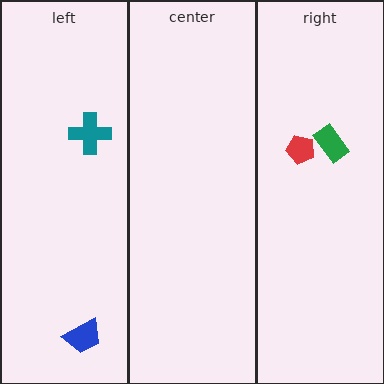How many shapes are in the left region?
2.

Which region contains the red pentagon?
The right region.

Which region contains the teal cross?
The left region.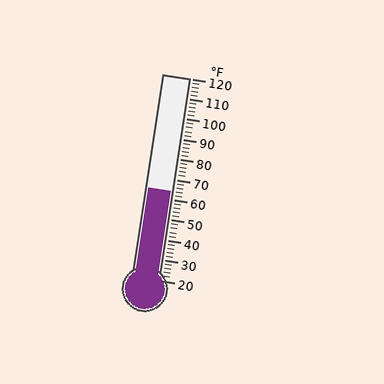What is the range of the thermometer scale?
The thermometer scale ranges from 20°F to 120°F.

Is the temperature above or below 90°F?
The temperature is below 90°F.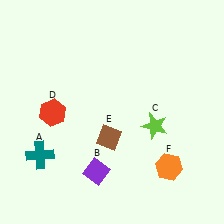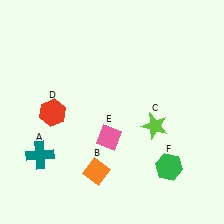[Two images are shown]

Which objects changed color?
B changed from purple to orange. E changed from brown to pink. F changed from orange to green.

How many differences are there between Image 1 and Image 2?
There are 3 differences between the two images.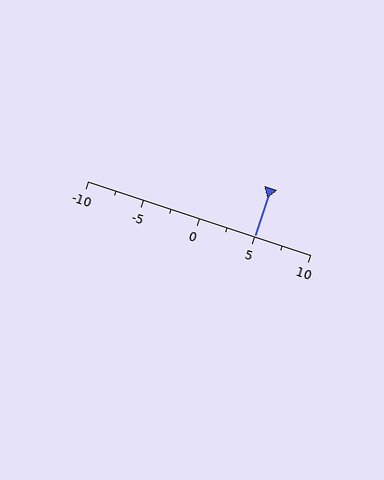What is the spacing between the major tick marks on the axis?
The major ticks are spaced 5 apart.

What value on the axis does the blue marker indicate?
The marker indicates approximately 5.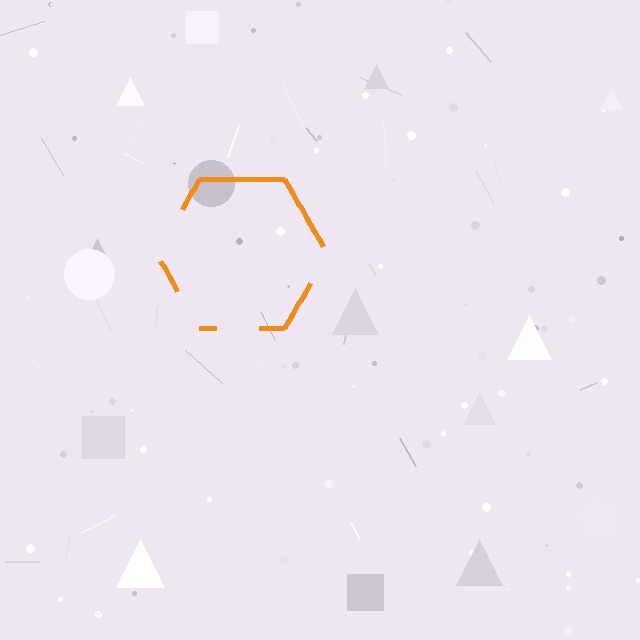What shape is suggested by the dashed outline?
The dashed outline suggests a hexagon.